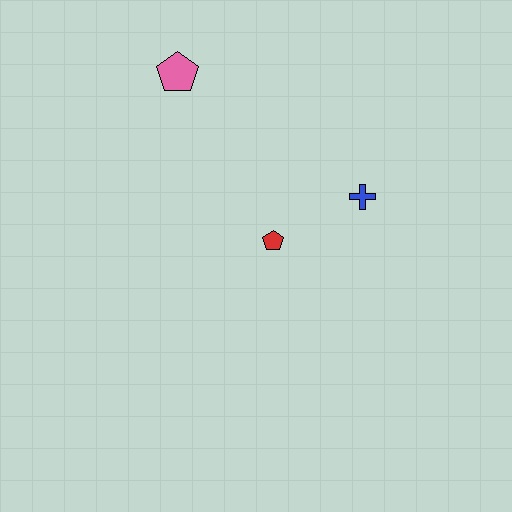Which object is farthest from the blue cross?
The pink pentagon is farthest from the blue cross.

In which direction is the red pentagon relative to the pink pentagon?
The red pentagon is below the pink pentagon.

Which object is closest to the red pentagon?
The blue cross is closest to the red pentagon.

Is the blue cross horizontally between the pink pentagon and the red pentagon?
No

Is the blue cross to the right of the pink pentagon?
Yes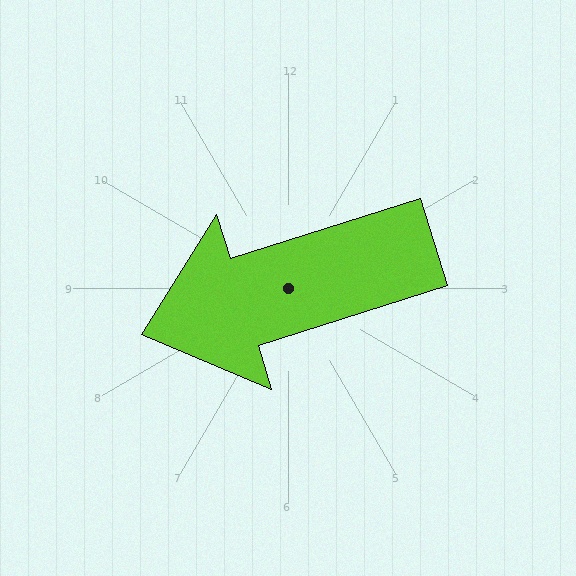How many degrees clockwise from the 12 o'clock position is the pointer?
Approximately 252 degrees.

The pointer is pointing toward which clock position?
Roughly 8 o'clock.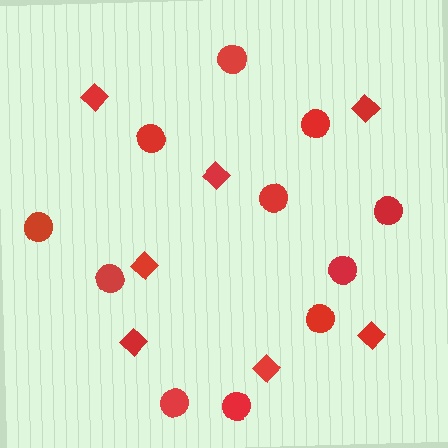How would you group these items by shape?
There are 2 groups: one group of circles (11) and one group of diamonds (7).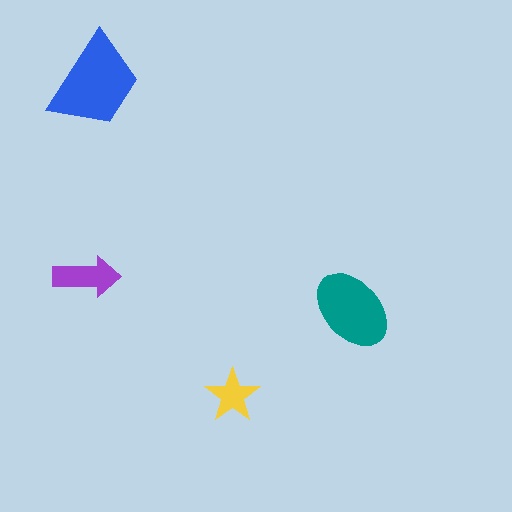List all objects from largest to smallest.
The blue trapezoid, the teal ellipse, the purple arrow, the yellow star.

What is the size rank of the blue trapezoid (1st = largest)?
1st.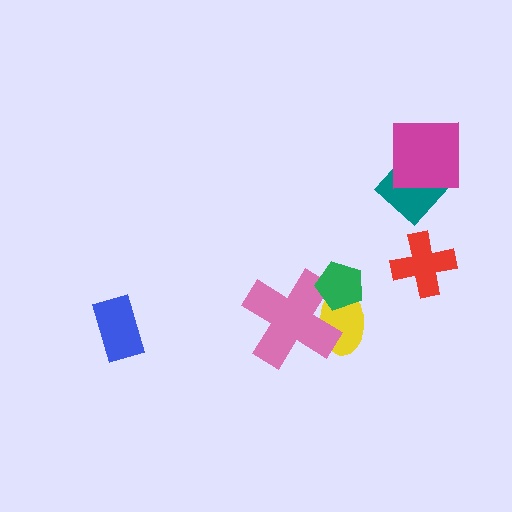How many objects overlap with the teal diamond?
1 object overlaps with the teal diamond.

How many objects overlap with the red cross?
0 objects overlap with the red cross.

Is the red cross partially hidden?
No, no other shape covers it.